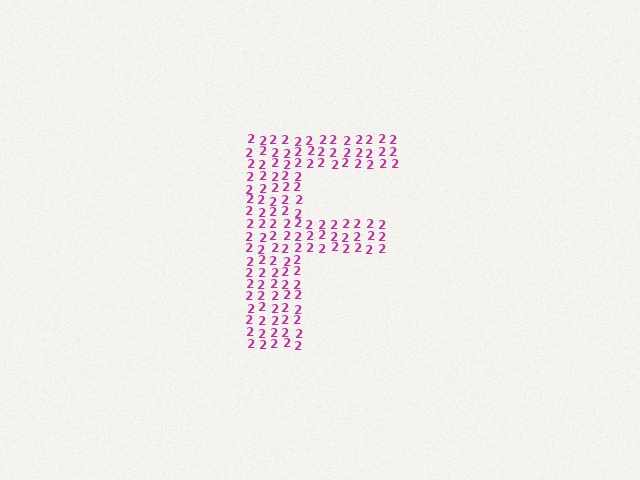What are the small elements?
The small elements are digit 2's.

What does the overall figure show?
The overall figure shows the letter F.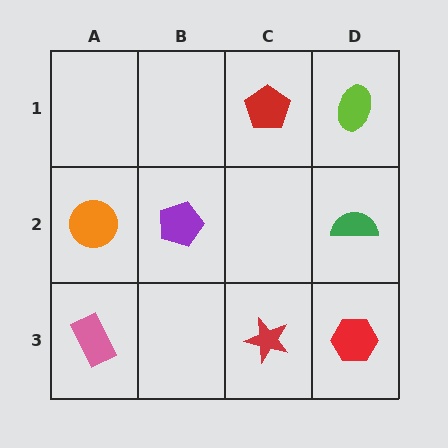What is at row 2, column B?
A purple pentagon.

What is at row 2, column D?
A green semicircle.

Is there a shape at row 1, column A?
No, that cell is empty.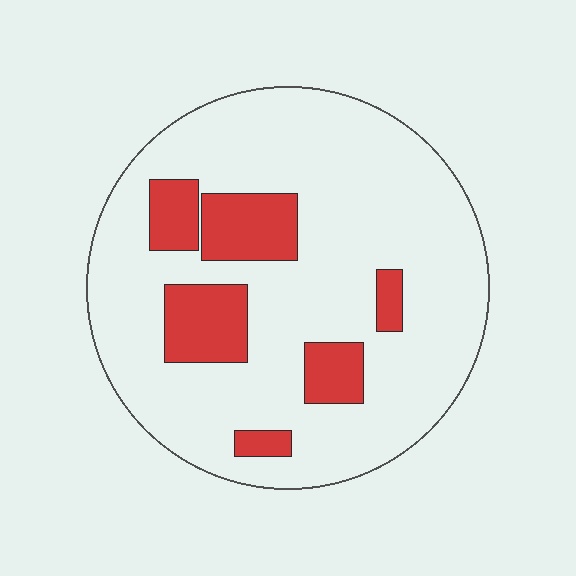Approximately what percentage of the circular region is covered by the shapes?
Approximately 20%.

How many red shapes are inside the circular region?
6.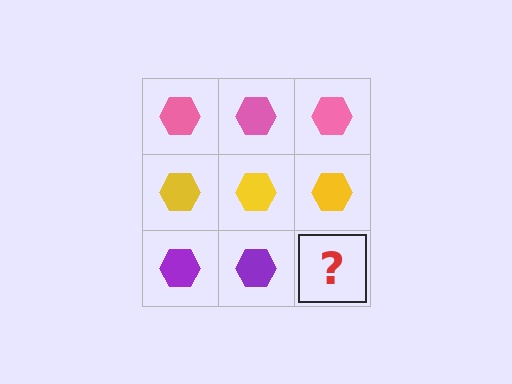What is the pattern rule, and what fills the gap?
The rule is that each row has a consistent color. The gap should be filled with a purple hexagon.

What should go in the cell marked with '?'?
The missing cell should contain a purple hexagon.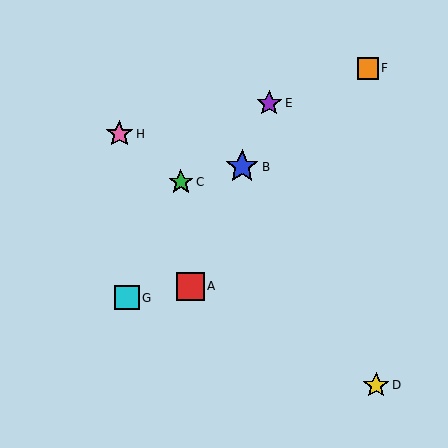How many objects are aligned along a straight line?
3 objects (A, B, E) are aligned along a straight line.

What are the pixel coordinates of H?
Object H is at (119, 134).